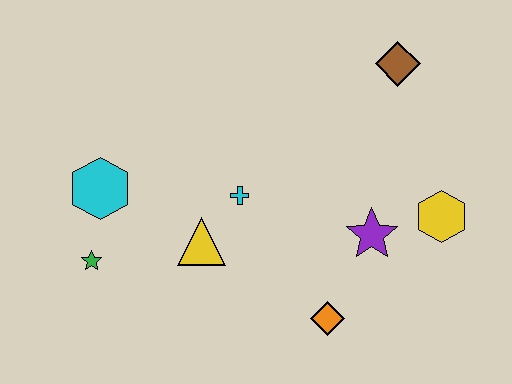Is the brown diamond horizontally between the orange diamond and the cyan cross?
No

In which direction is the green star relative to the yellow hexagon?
The green star is to the left of the yellow hexagon.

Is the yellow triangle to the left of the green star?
No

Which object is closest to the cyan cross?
The yellow triangle is closest to the cyan cross.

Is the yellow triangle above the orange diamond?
Yes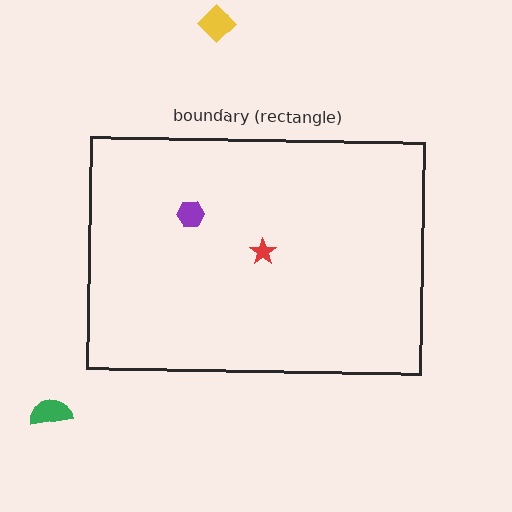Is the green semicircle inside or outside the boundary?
Outside.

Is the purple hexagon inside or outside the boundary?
Inside.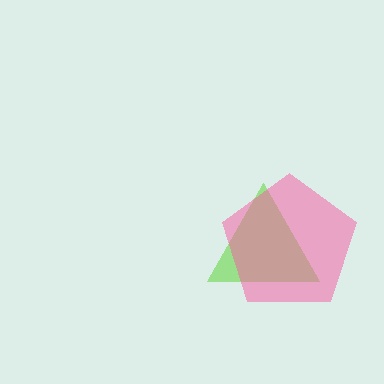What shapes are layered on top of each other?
The layered shapes are: a lime triangle, a pink pentagon.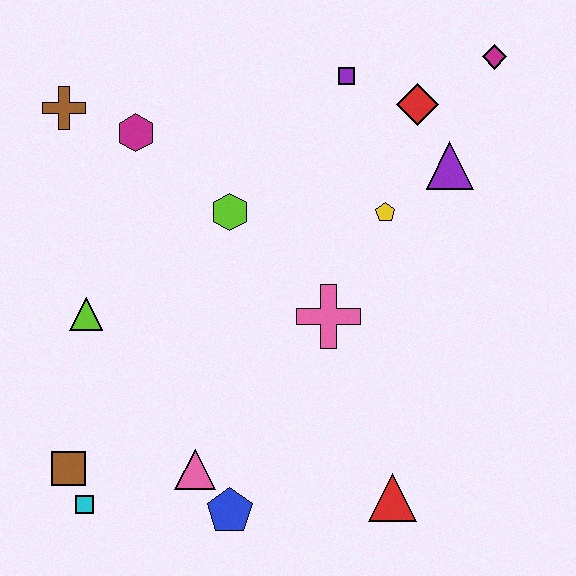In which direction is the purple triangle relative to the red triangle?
The purple triangle is above the red triangle.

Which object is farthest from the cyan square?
The magenta diamond is farthest from the cyan square.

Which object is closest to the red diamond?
The purple triangle is closest to the red diamond.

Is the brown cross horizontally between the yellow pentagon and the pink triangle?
No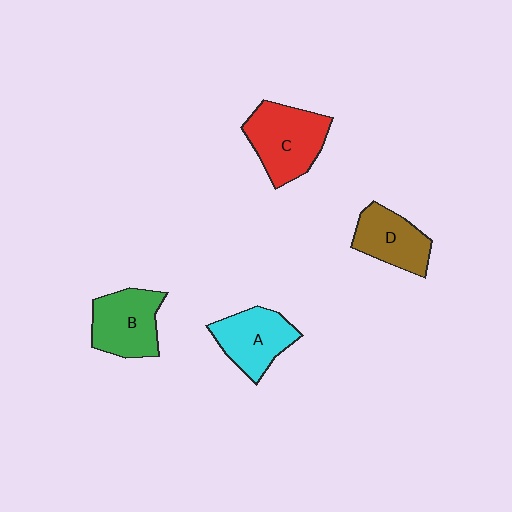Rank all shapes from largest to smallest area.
From largest to smallest: C (red), B (green), A (cyan), D (brown).